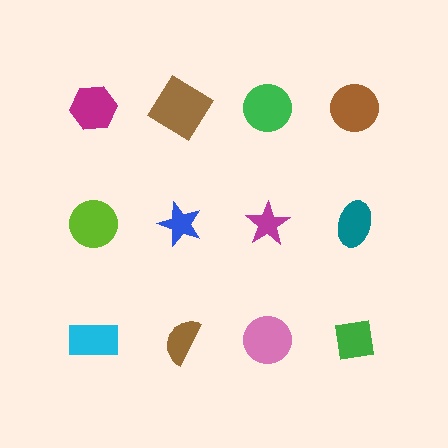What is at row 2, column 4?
A teal ellipse.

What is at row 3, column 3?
A pink circle.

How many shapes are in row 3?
4 shapes.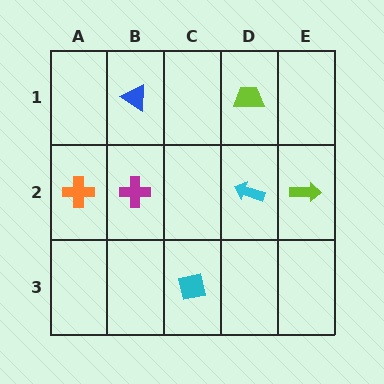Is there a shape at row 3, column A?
No, that cell is empty.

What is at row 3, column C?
A cyan square.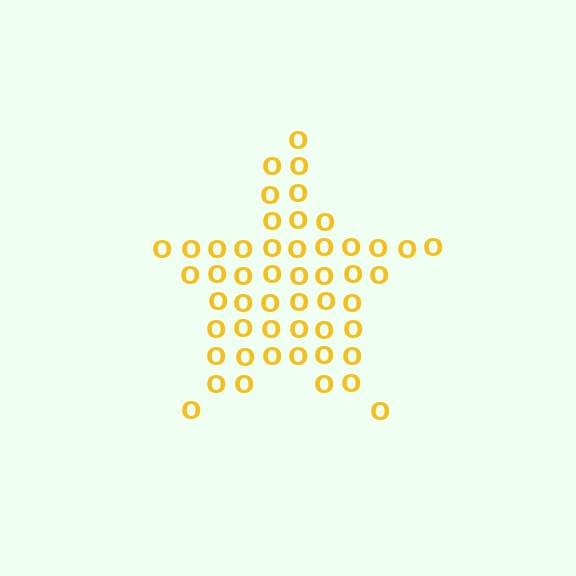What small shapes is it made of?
It is made of small letter O's.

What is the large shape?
The large shape is a star.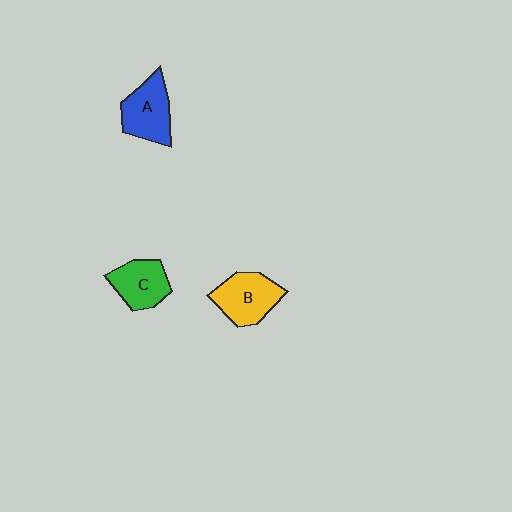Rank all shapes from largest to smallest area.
From largest to smallest: B (yellow), A (blue), C (green).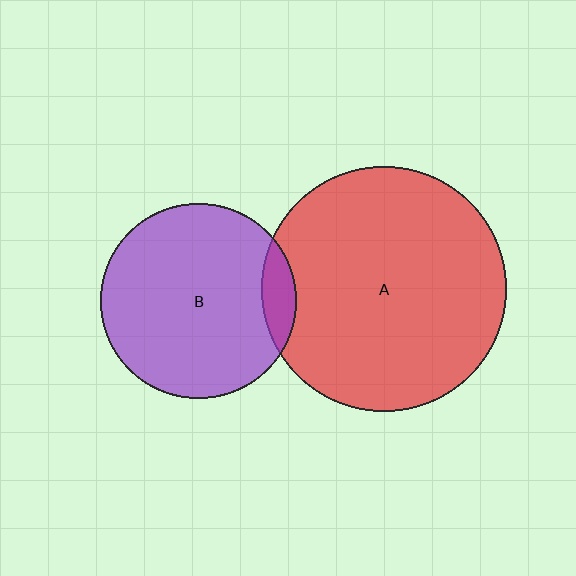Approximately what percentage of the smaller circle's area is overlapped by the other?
Approximately 10%.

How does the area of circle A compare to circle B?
Approximately 1.6 times.